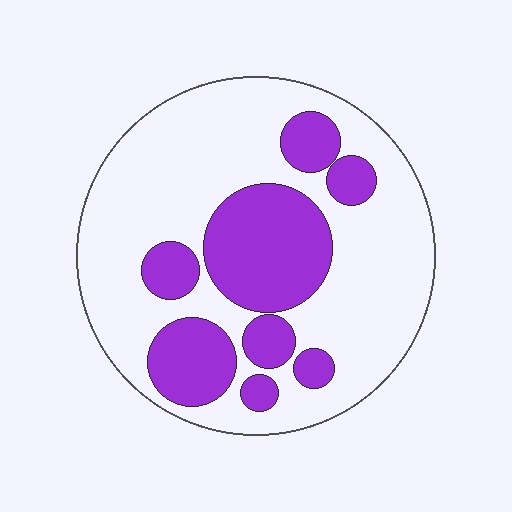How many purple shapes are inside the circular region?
8.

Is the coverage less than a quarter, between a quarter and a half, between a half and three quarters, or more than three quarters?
Between a quarter and a half.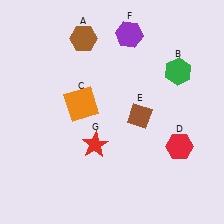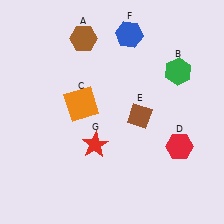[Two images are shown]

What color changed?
The hexagon (F) changed from purple in Image 1 to blue in Image 2.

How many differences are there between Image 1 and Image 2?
There is 1 difference between the two images.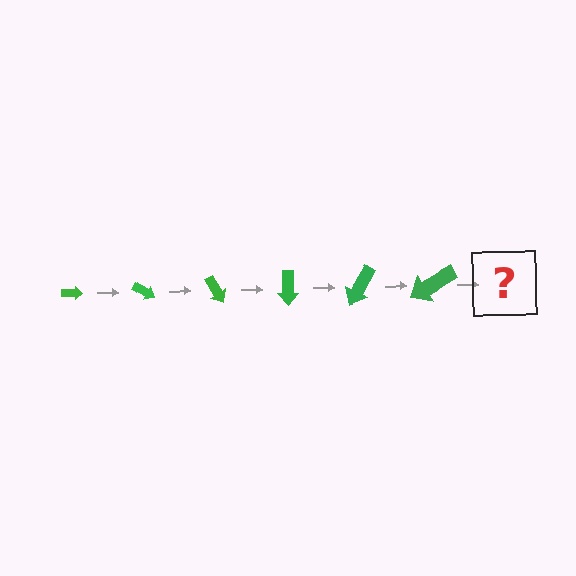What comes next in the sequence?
The next element should be an arrow, larger than the previous one and rotated 180 degrees from the start.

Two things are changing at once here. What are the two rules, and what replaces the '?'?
The two rules are that the arrow grows larger each step and it rotates 30 degrees each step. The '?' should be an arrow, larger than the previous one and rotated 180 degrees from the start.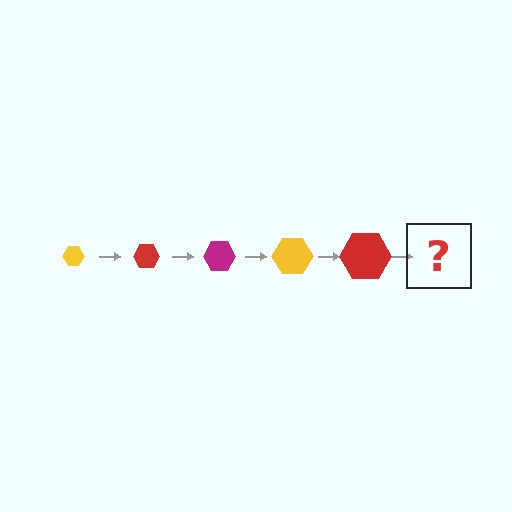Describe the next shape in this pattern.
It should be a magenta hexagon, larger than the previous one.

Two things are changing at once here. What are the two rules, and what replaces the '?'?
The two rules are that the hexagon grows larger each step and the color cycles through yellow, red, and magenta. The '?' should be a magenta hexagon, larger than the previous one.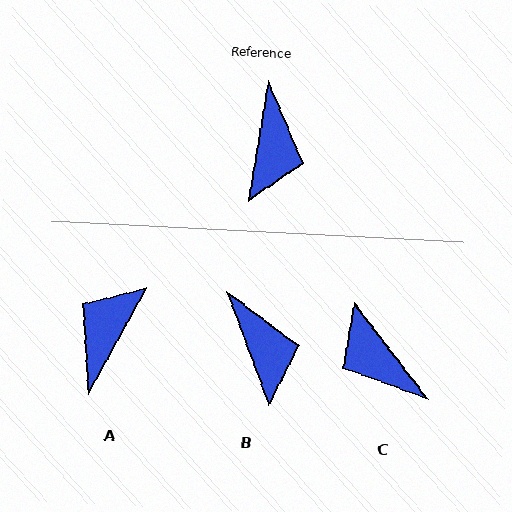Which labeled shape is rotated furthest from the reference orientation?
A, about 160 degrees away.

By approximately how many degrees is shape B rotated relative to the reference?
Approximately 30 degrees counter-clockwise.